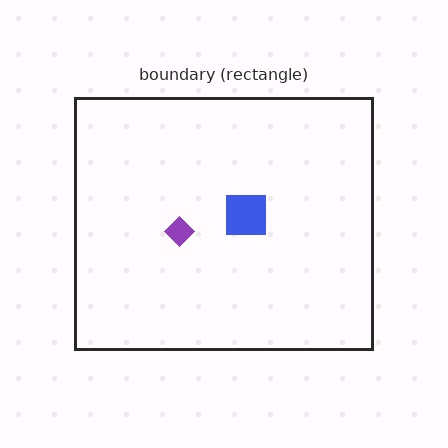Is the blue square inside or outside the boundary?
Inside.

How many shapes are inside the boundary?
2 inside, 0 outside.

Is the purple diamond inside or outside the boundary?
Inside.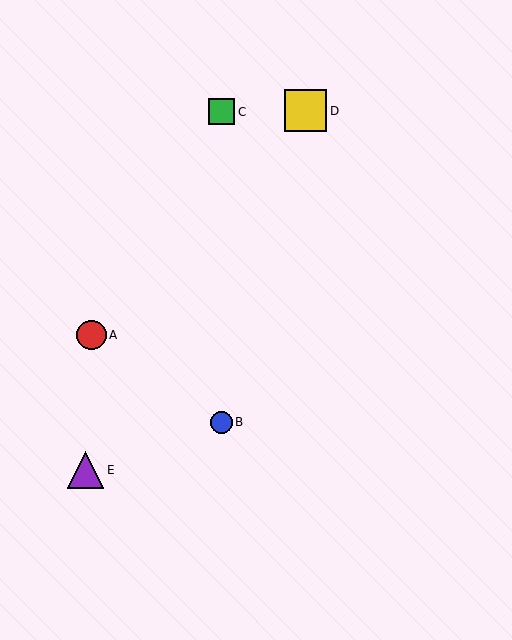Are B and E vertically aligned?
No, B is at x≈222 and E is at x≈86.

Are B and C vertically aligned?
Yes, both are at x≈222.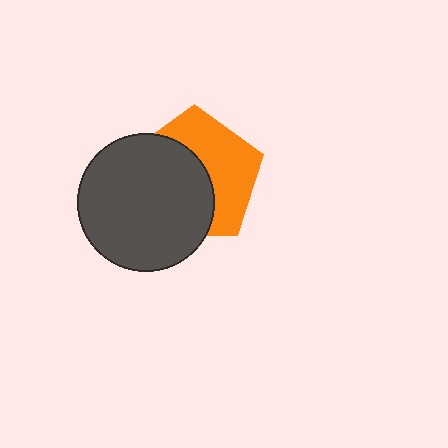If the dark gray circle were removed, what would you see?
You would see the complete orange pentagon.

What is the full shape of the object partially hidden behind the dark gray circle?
The partially hidden object is an orange pentagon.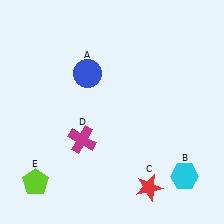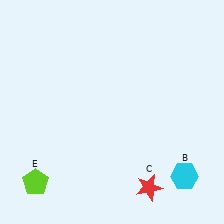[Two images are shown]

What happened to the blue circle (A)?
The blue circle (A) was removed in Image 2. It was in the top-left area of Image 1.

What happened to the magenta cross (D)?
The magenta cross (D) was removed in Image 2. It was in the bottom-left area of Image 1.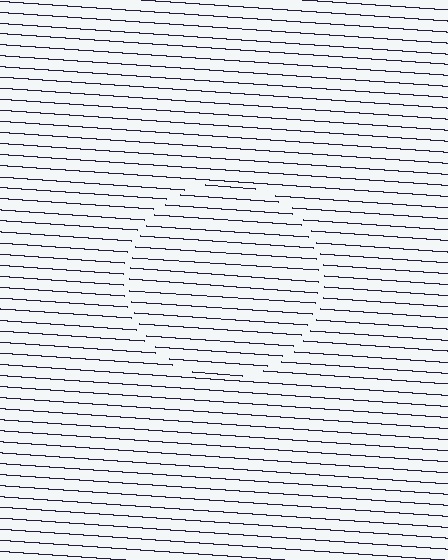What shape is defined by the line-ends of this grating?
An illusory circle. The interior of the shape contains the same grating, shifted by half a period — the contour is defined by the phase discontinuity where line-ends from the inner and outer gratings abut.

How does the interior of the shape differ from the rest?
The interior of the shape contains the same grating, shifted by half a period — the contour is defined by the phase discontinuity where line-ends from the inner and outer gratings abut.